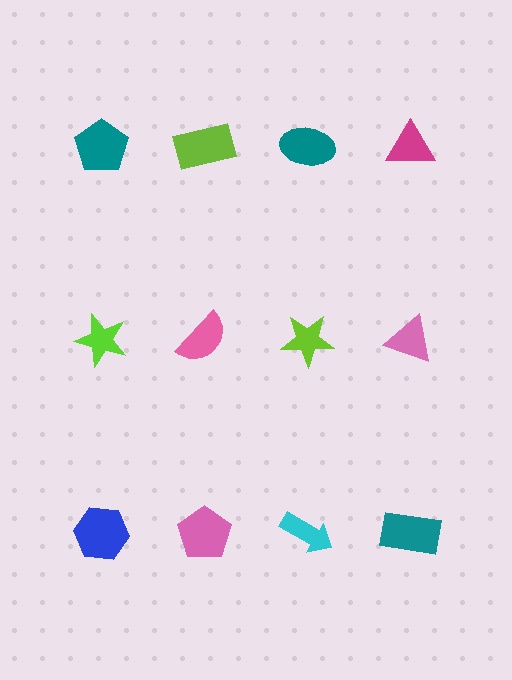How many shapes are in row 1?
4 shapes.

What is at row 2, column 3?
A lime star.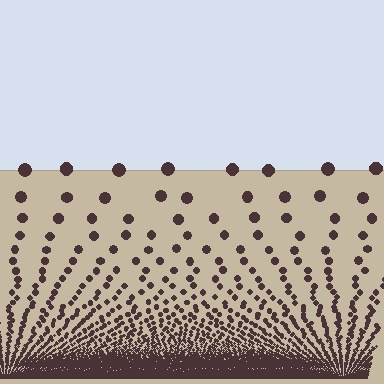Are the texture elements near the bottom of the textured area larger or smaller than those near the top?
Smaller. The gradient is inverted — elements near the bottom are smaller and denser.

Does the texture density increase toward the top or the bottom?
Density increases toward the bottom.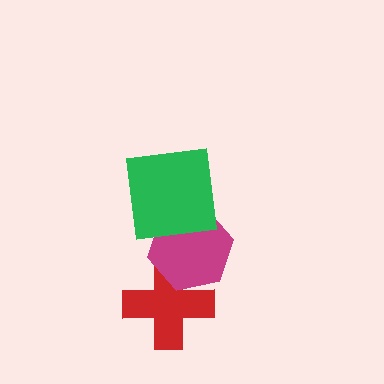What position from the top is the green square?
The green square is 1st from the top.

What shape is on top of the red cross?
The magenta hexagon is on top of the red cross.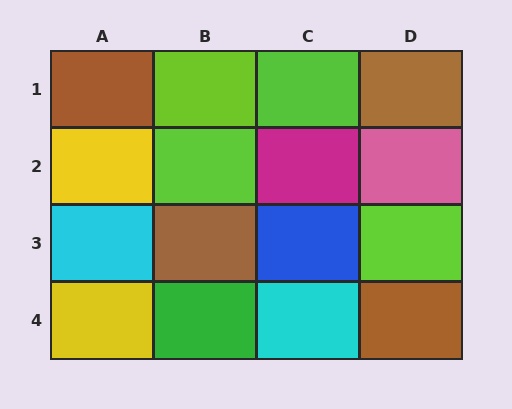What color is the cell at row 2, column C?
Magenta.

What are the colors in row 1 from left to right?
Brown, lime, lime, brown.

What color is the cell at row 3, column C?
Blue.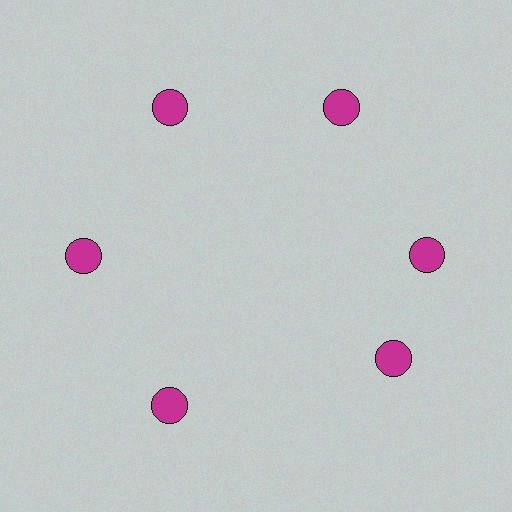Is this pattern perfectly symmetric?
No. The 6 magenta circles are arranged in a ring, but one element near the 5 o'clock position is rotated out of alignment along the ring, breaking the 6-fold rotational symmetry.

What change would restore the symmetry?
The symmetry would be restored by rotating it back into even spacing with its neighbors so that all 6 circles sit at equal angles and equal distance from the center.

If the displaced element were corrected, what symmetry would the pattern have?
It would have 6-fold rotational symmetry — the pattern would map onto itself every 60 degrees.